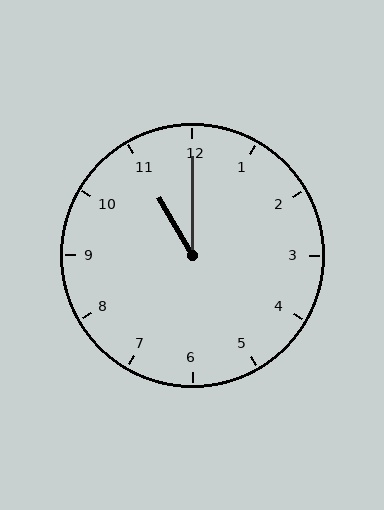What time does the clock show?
11:00.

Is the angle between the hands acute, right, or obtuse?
It is acute.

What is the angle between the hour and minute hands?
Approximately 30 degrees.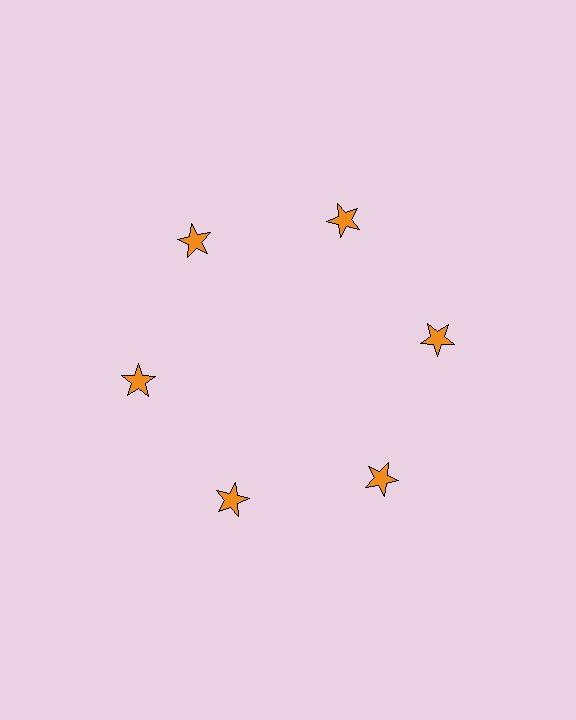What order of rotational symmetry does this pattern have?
This pattern has 6-fold rotational symmetry.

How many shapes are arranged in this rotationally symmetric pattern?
There are 6 shapes, arranged in 6 groups of 1.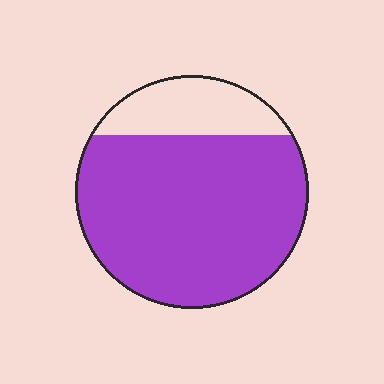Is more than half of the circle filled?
Yes.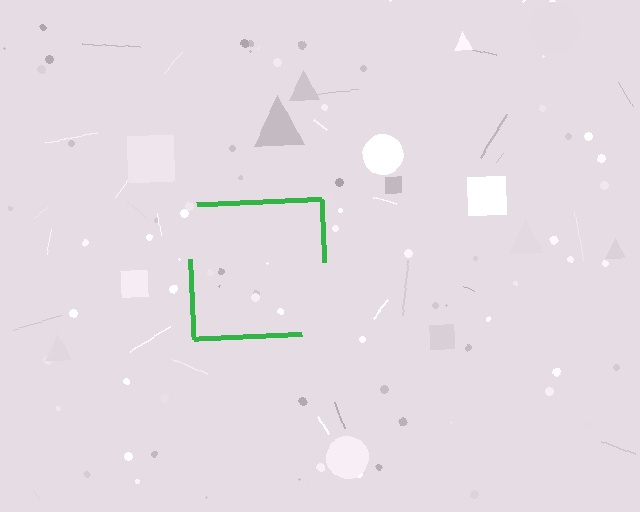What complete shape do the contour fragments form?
The contour fragments form a square.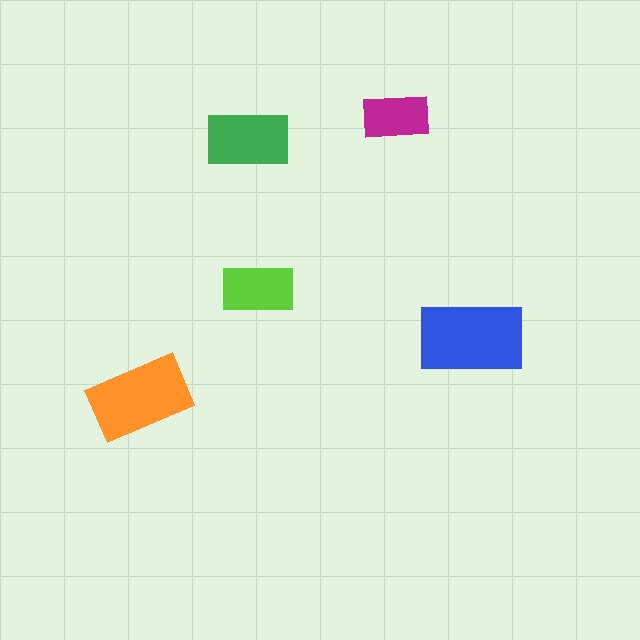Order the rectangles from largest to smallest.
the blue one, the orange one, the green one, the lime one, the magenta one.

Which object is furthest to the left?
The orange rectangle is leftmost.